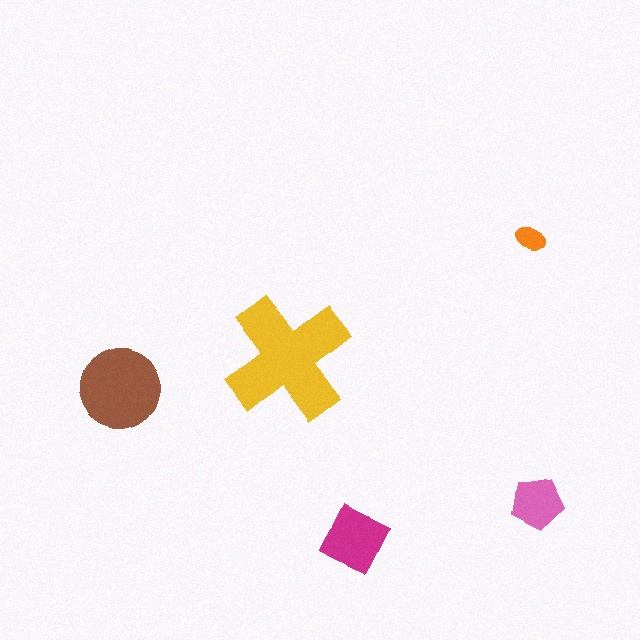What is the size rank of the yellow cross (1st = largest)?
1st.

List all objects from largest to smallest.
The yellow cross, the brown circle, the magenta square, the pink pentagon, the orange ellipse.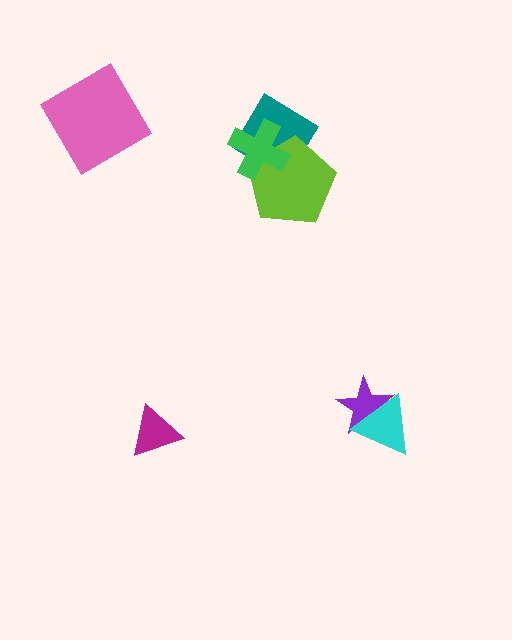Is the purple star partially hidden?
Yes, it is partially covered by another shape.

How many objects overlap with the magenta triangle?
0 objects overlap with the magenta triangle.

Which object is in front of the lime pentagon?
The green cross is in front of the lime pentagon.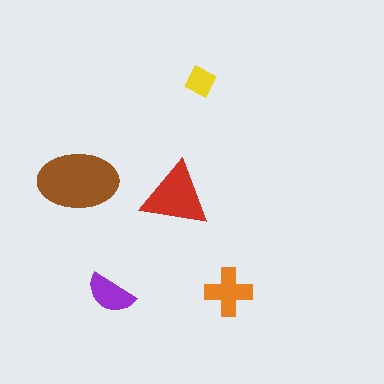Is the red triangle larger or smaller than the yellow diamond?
Larger.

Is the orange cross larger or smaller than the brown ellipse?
Smaller.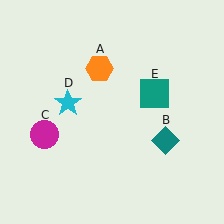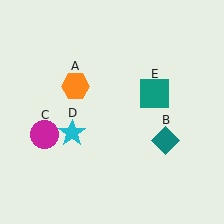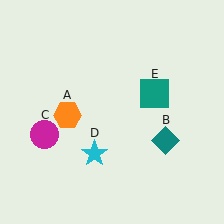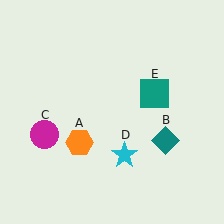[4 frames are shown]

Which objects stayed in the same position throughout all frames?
Teal diamond (object B) and magenta circle (object C) and teal square (object E) remained stationary.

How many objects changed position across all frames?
2 objects changed position: orange hexagon (object A), cyan star (object D).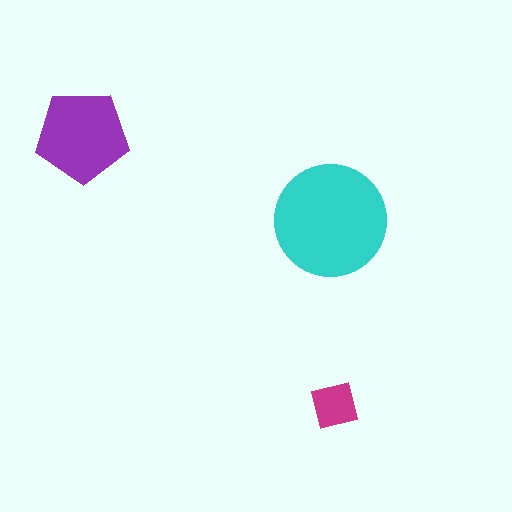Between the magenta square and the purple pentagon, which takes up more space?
The purple pentagon.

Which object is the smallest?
The magenta square.